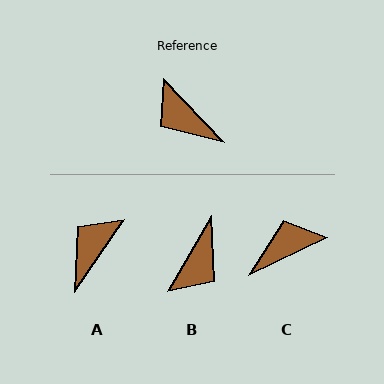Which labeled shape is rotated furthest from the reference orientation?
C, about 108 degrees away.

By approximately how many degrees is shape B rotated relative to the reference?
Approximately 106 degrees counter-clockwise.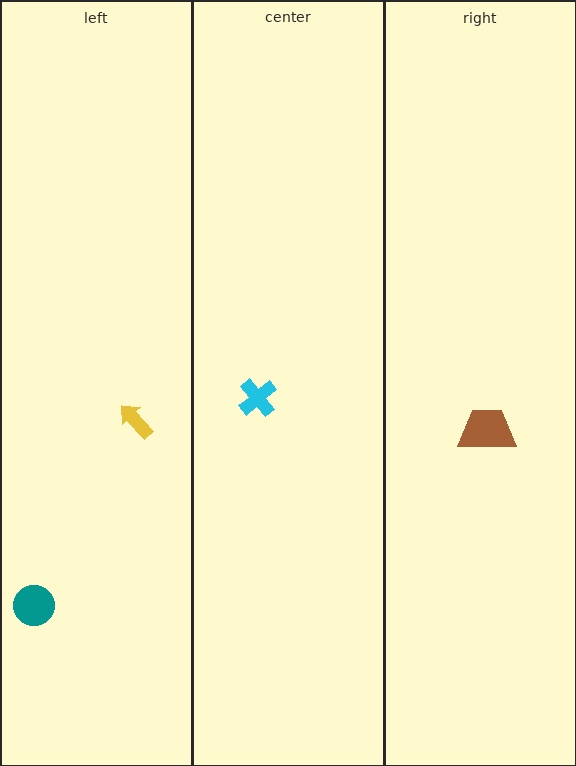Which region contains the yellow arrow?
The left region.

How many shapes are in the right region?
1.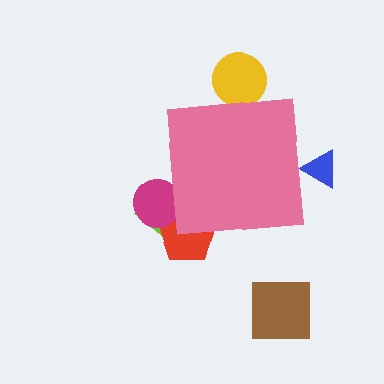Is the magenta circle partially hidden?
Yes, the magenta circle is partially hidden behind the pink square.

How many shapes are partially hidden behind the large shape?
5 shapes are partially hidden.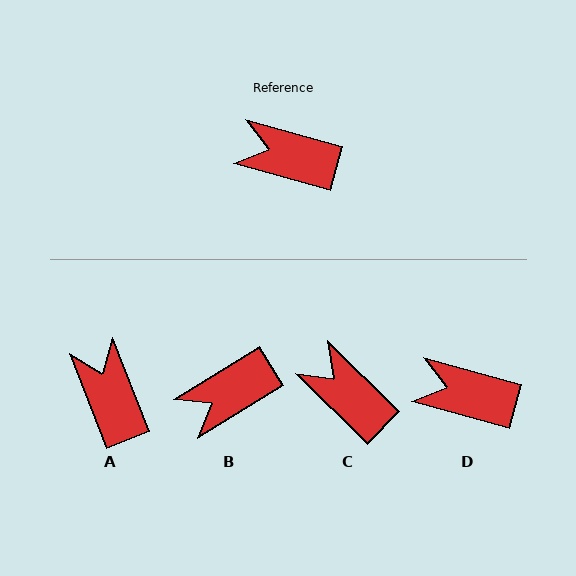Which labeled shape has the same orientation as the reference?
D.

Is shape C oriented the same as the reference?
No, it is off by about 29 degrees.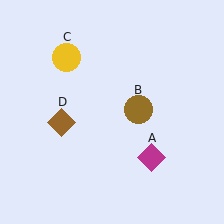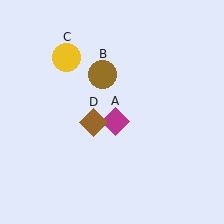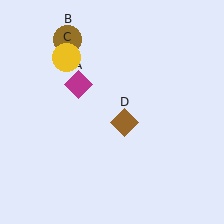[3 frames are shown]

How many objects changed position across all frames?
3 objects changed position: magenta diamond (object A), brown circle (object B), brown diamond (object D).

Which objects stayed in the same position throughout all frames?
Yellow circle (object C) remained stationary.